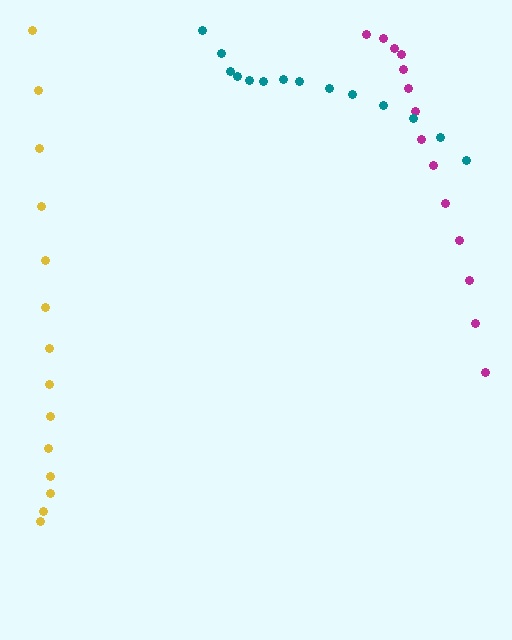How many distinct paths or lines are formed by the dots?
There are 3 distinct paths.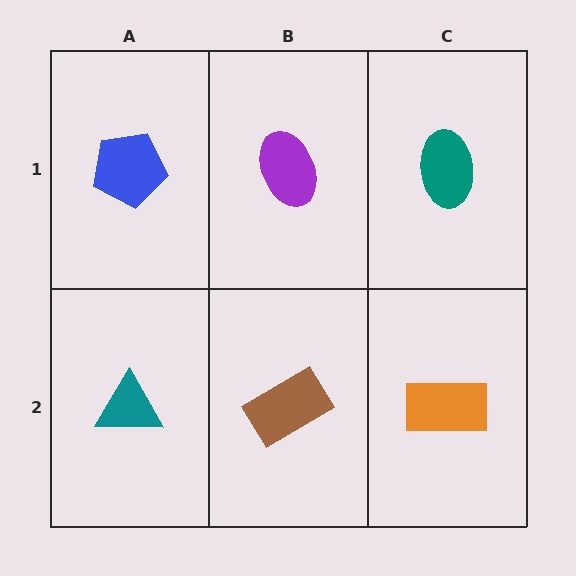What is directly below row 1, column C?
An orange rectangle.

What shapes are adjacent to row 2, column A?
A blue pentagon (row 1, column A), a brown rectangle (row 2, column B).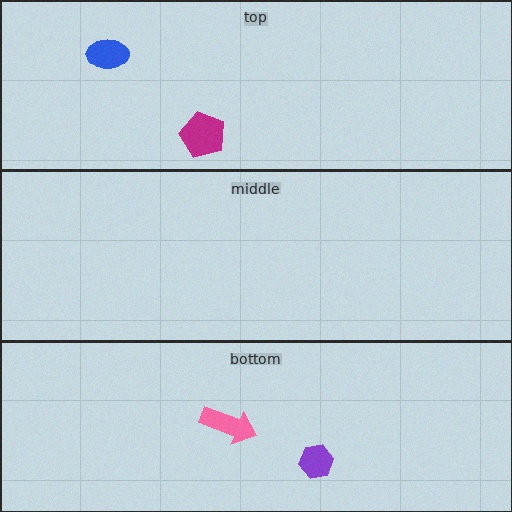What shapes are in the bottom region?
The purple hexagon, the pink arrow.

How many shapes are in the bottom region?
2.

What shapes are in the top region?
The magenta pentagon, the blue ellipse.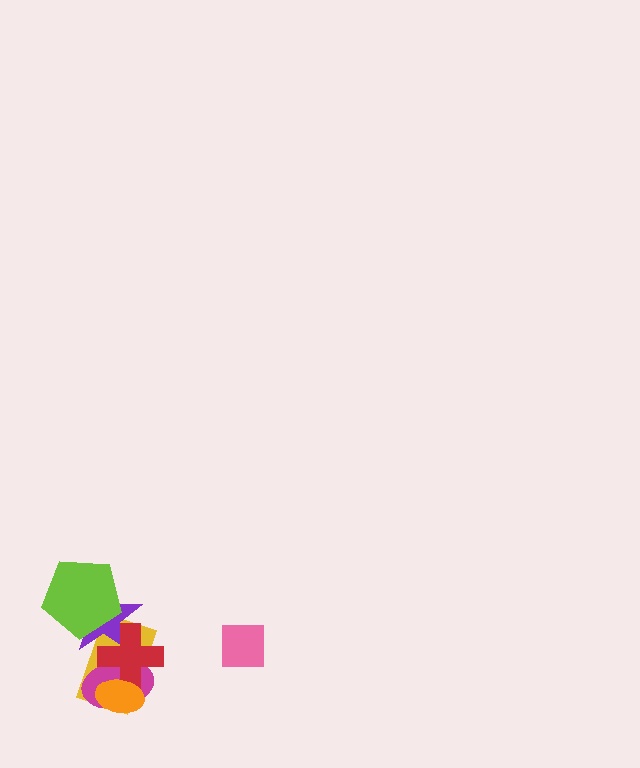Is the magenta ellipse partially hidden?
Yes, it is partially covered by another shape.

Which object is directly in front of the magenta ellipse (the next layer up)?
The red cross is directly in front of the magenta ellipse.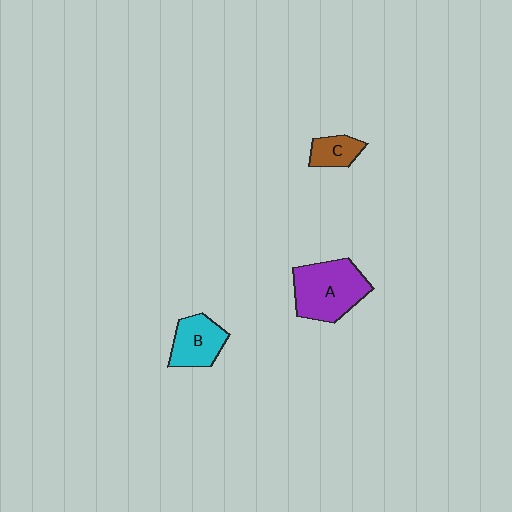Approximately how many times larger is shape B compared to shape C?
Approximately 1.6 times.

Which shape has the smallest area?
Shape C (brown).